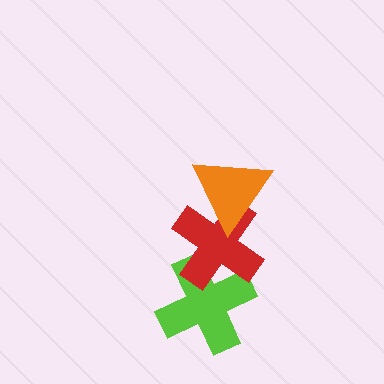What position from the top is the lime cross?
The lime cross is 3rd from the top.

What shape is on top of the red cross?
The orange triangle is on top of the red cross.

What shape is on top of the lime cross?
The red cross is on top of the lime cross.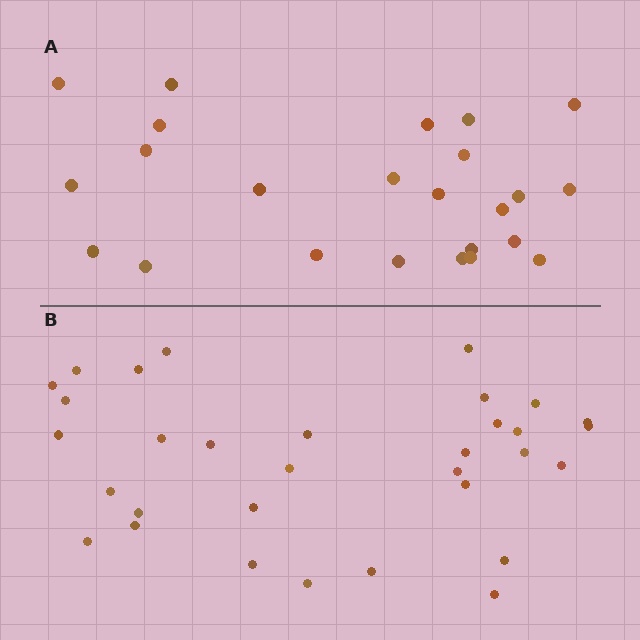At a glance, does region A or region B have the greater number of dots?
Region B (the bottom region) has more dots.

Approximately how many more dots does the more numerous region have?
Region B has roughly 8 or so more dots than region A.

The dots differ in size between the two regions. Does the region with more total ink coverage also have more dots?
No. Region A has more total ink coverage because its dots are larger, but region B actually contains more individual dots. Total area can be misleading — the number of items is what matters here.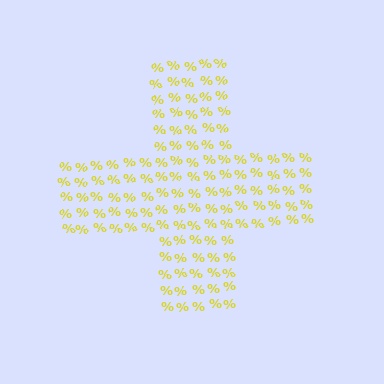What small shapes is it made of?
It is made of small percent signs.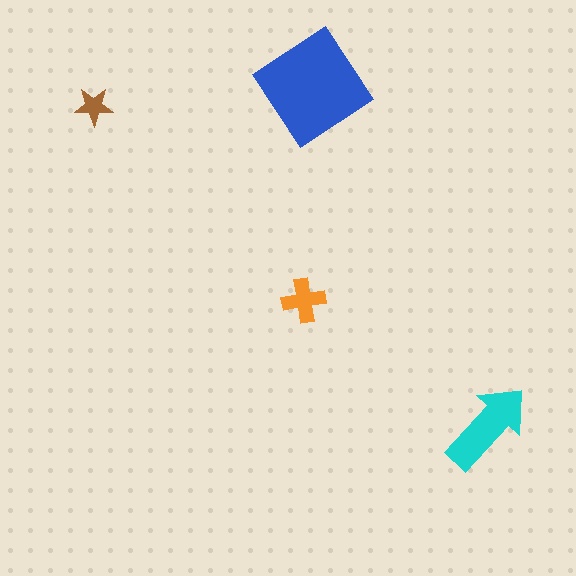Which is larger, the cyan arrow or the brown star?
The cyan arrow.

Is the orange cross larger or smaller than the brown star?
Larger.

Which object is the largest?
The blue diamond.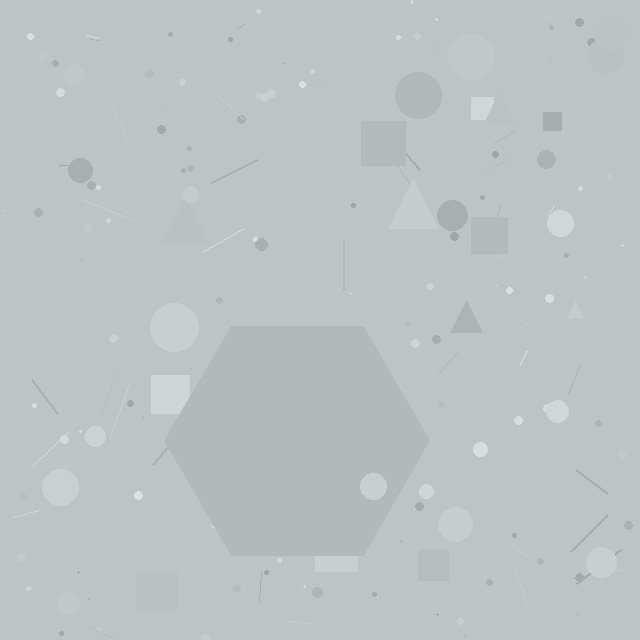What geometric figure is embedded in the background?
A hexagon is embedded in the background.